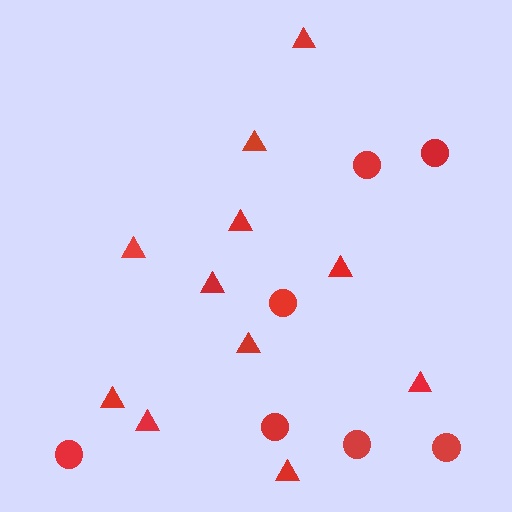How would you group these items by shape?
There are 2 groups: one group of circles (7) and one group of triangles (11).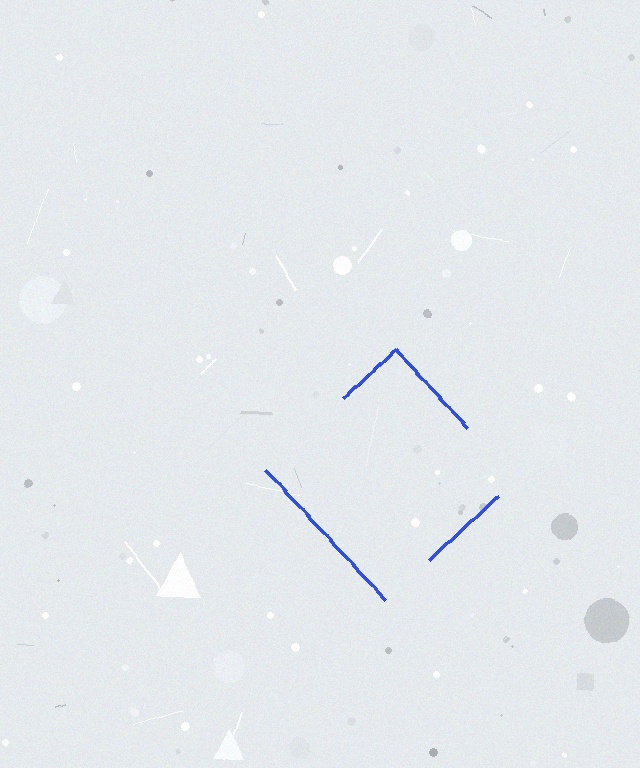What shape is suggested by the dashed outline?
The dashed outline suggests a diamond.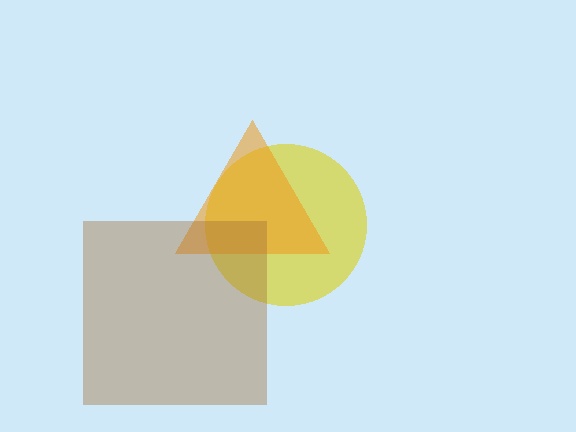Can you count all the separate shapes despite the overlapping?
Yes, there are 3 separate shapes.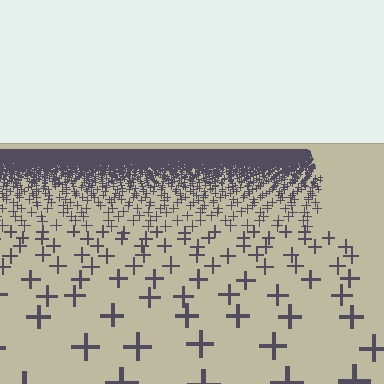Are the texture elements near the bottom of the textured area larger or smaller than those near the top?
Larger. Near the bottom, elements are closer to the viewer and appear at a bigger on-screen size.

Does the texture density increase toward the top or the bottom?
Density increases toward the top.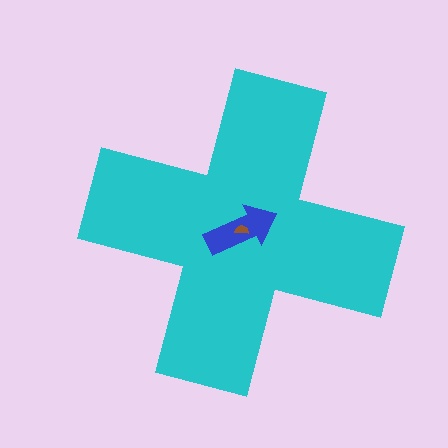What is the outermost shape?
The cyan cross.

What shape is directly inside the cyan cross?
The blue arrow.